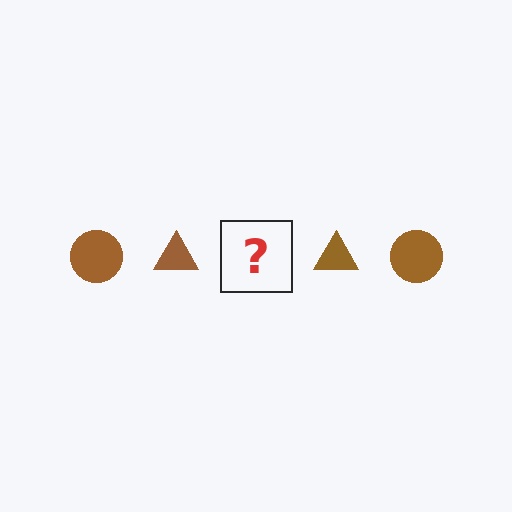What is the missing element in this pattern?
The missing element is a brown circle.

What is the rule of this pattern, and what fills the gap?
The rule is that the pattern cycles through circle, triangle shapes in brown. The gap should be filled with a brown circle.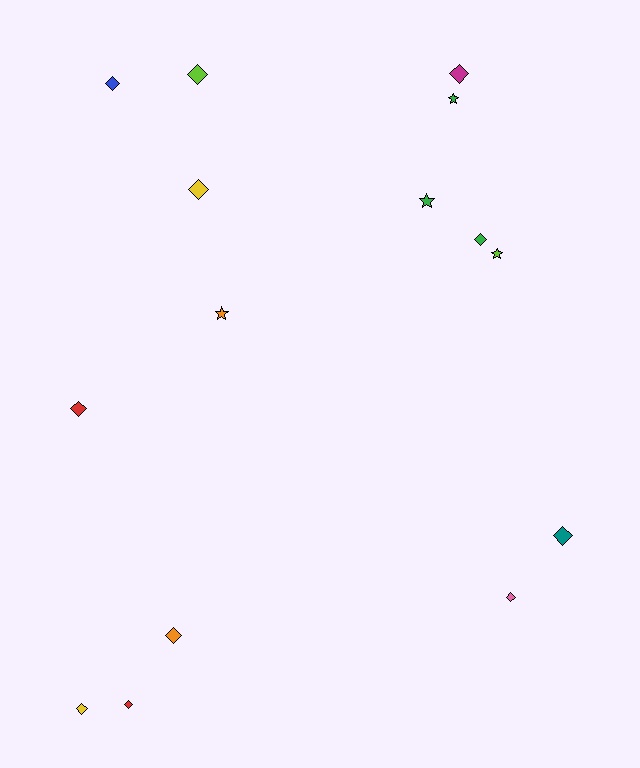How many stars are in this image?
There are 4 stars.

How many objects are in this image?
There are 15 objects.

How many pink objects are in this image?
There is 1 pink object.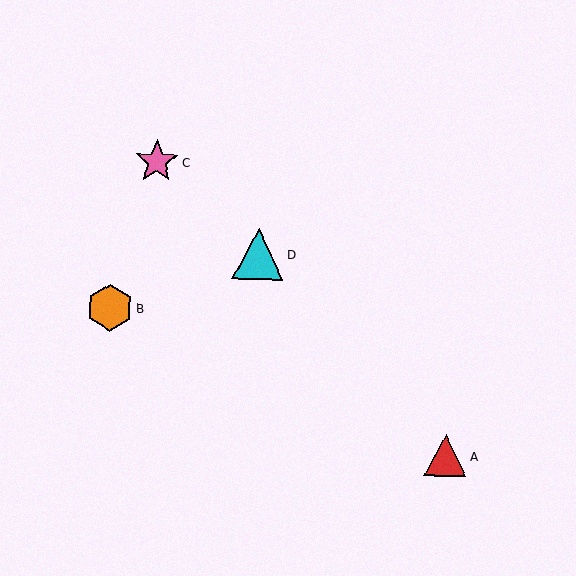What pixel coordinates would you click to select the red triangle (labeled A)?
Click at (446, 456) to select the red triangle A.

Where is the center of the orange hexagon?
The center of the orange hexagon is at (110, 308).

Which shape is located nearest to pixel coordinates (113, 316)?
The orange hexagon (labeled B) at (110, 308) is nearest to that location.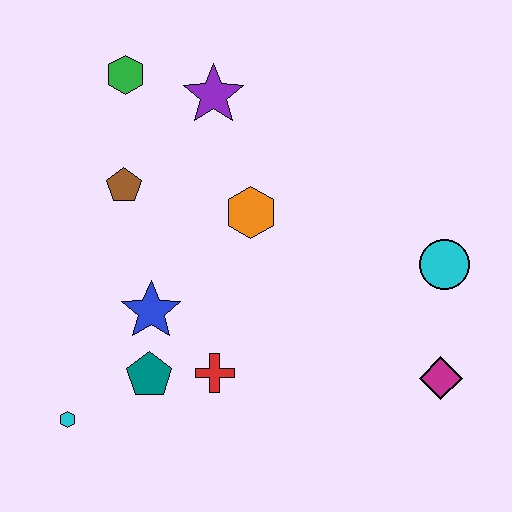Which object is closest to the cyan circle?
The magenta diamond is closest to the cyan circle.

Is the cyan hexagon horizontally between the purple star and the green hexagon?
No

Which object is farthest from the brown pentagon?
The magenta diamond is farthest from the brown pentagon.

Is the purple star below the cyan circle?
No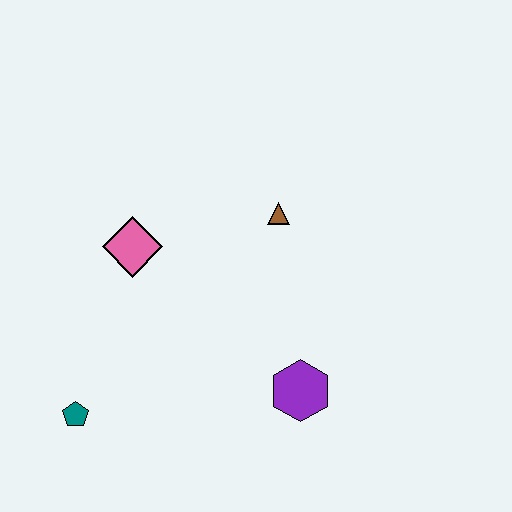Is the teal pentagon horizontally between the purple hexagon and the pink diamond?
No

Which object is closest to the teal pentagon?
The pink diamond is closest to the teal pentagon.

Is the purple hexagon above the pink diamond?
No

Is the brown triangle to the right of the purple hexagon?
No